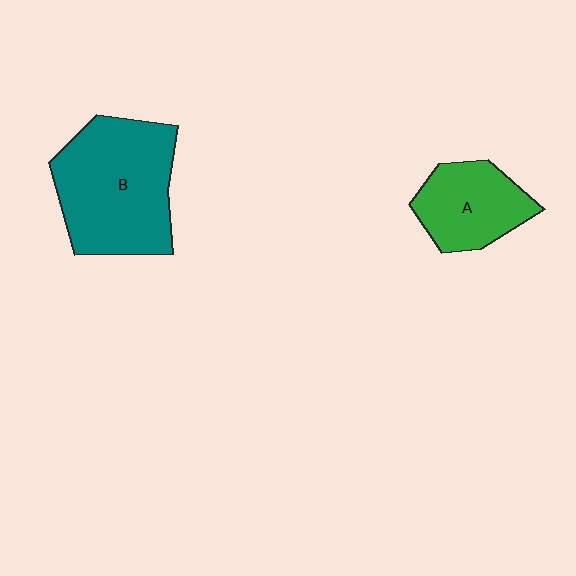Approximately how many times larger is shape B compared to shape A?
Approximately 1.8 times.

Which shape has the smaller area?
Shape A (green).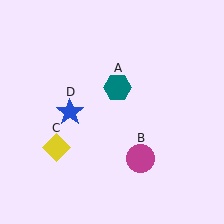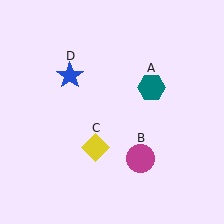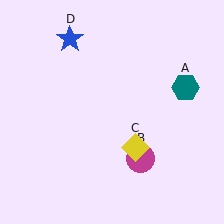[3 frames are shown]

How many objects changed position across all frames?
3 objects changed position: teal hexagon (object A), yellow diamond (object C), blue star (object D).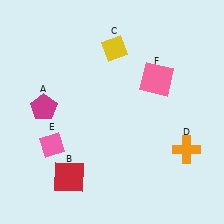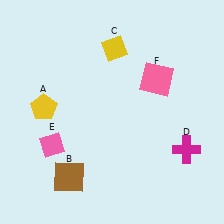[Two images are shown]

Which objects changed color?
A changed from magenta to yellow. B changed from red to brown. D changed from orange to magenta.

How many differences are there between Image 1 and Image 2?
There are 3 differences between the two images.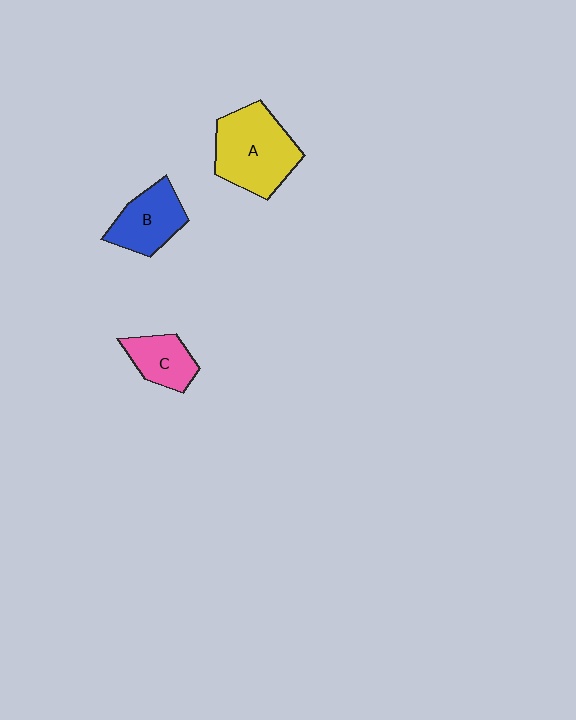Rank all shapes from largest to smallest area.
From largest to smallest: A (yellow), B (blue), C (pink).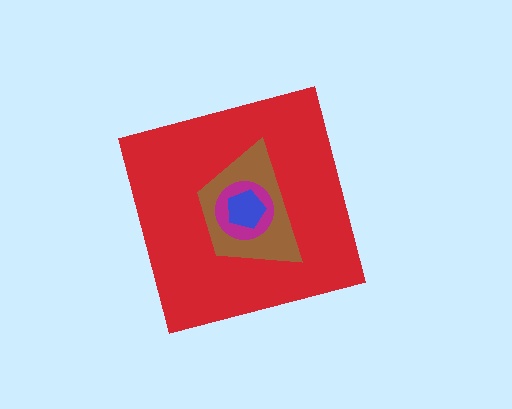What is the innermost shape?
The blue pentagon.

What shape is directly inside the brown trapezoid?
The magenta circle.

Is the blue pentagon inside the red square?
Yes.